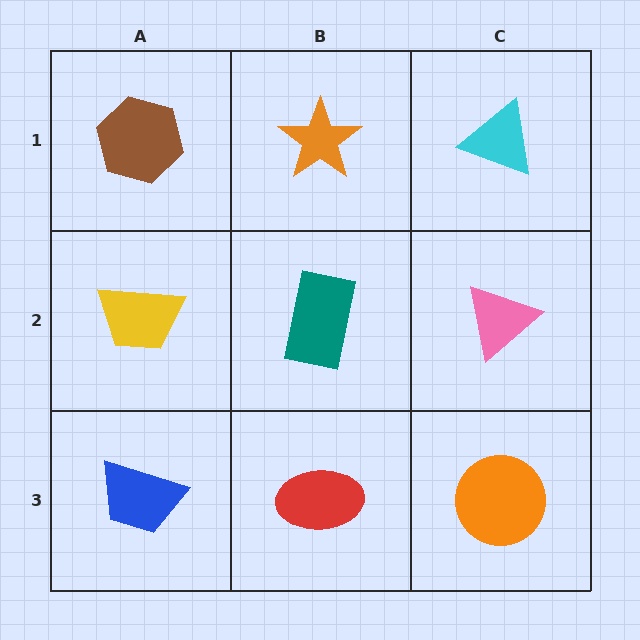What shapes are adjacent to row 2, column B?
An orange star (row 1, column B), a red ellipse (row 3, column B), a yellow trapezoid (row 2, column A), a pink triangle (row 2, column C).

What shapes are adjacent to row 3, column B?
A teal rectangle (row 2, column B), a blue trapezoid (row 3, column A), an orange circle (row 3, column C).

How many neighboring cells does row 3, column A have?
2.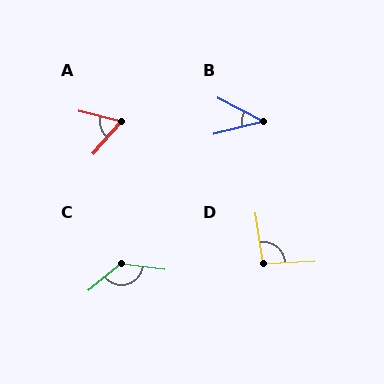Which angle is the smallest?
B, at approximately 41 degrees.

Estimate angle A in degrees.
Approximately 63 degrees.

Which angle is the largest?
C, at approximately 133 degrees.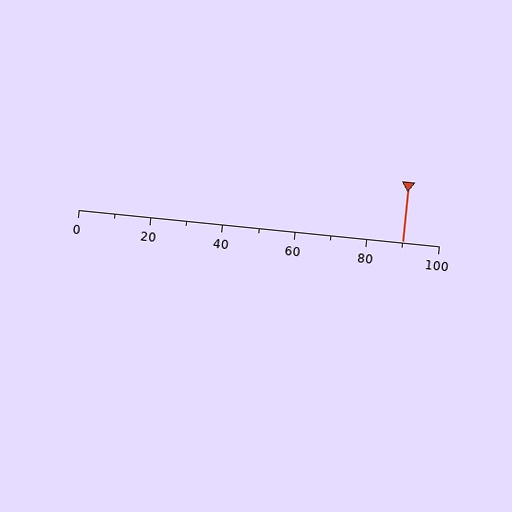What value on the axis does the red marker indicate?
The marker indicates approximately 90.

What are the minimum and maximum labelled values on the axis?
The axis runs from 0 to 100.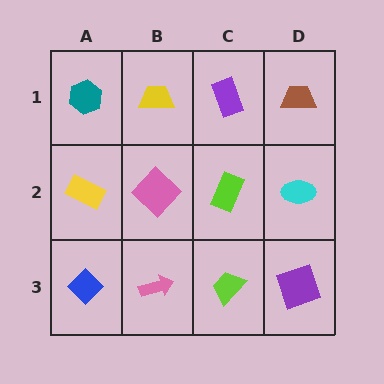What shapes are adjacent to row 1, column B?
A pink diamond (row 2, column B), a teal hexagon (row 1, column A), a purple rectangle (row 1, column C).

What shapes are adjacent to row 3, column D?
A cyan ellipse (row 2, column D), a lime trapezoid (row 3, column C).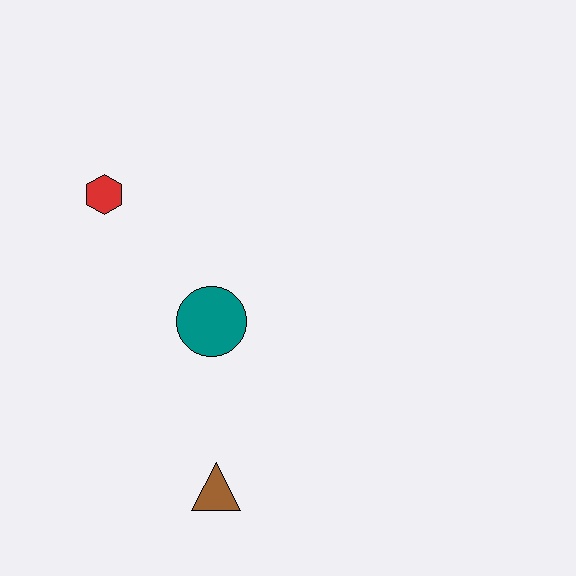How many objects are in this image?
There are 3 objects.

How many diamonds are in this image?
There are no diamonds.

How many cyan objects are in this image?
There are no cyan objects.